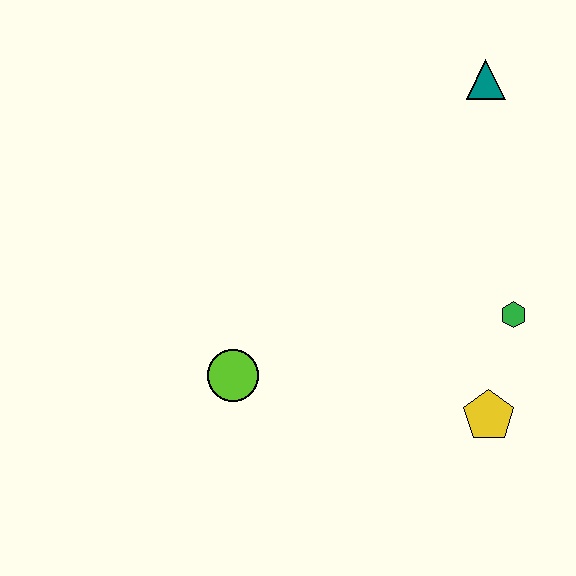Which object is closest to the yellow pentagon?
The green hexagon is closest to the yellow pentagon.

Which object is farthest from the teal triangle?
The lime circle is farthest from the teal triangle.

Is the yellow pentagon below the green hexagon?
Yes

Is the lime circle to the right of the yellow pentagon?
No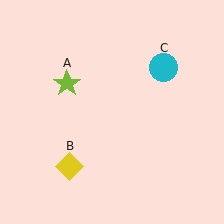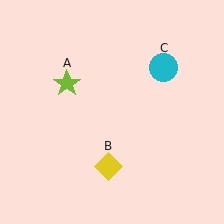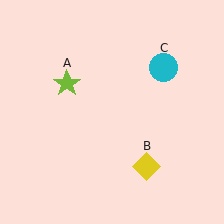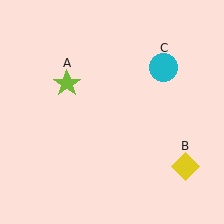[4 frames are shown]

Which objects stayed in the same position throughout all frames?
Lime star (object A) and cyan circle (object C) remained stationary.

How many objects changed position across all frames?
1 object changed position: yellow diamond (object B).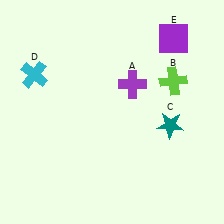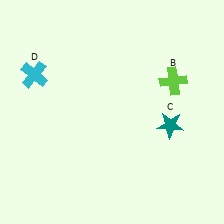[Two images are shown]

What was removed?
The purple square (E), the purple cross (A) were removed in Image 2.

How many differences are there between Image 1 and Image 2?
There are 2 differences between the two images.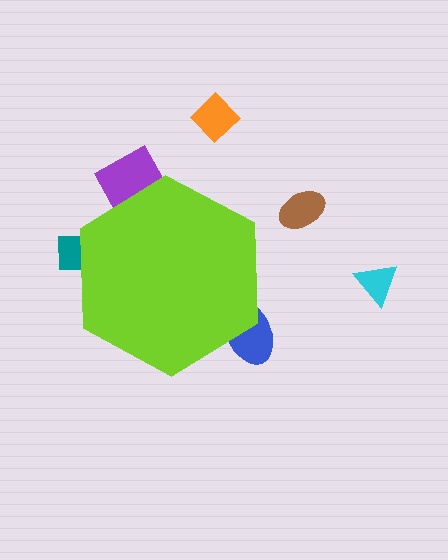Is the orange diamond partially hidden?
No, the orange diamond is fully visible.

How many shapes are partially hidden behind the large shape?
3 shapes are partially hidden.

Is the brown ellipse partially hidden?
No, the brown ellipse is fully visible.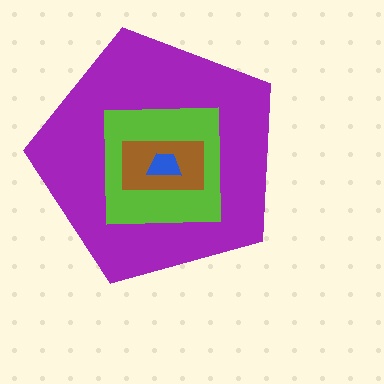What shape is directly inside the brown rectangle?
The blue trapezoid.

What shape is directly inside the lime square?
The brown rectangle.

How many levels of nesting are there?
4.